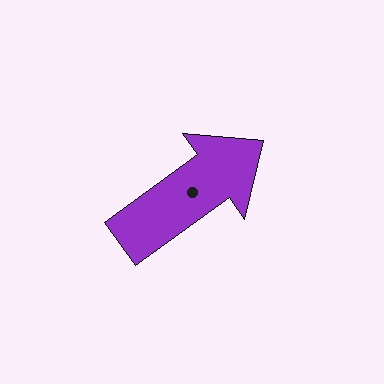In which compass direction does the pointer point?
Northeast.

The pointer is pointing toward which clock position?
Roughly 2 o'clock.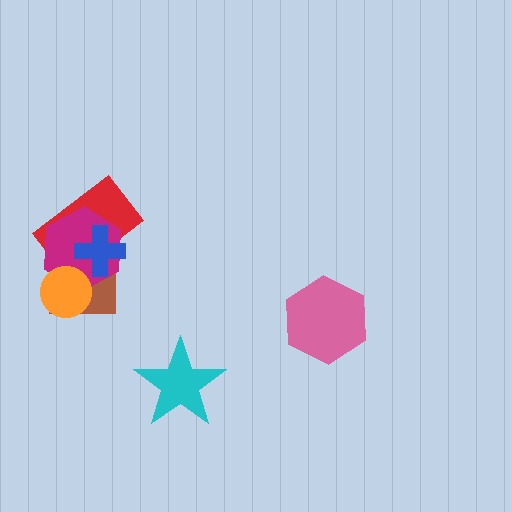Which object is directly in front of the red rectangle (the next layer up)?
The magenta hexagon is directly in front of the red rectangle.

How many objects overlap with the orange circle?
2 objects overlap with the orange circle.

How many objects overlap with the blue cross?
3 objects overlap with the blue cross.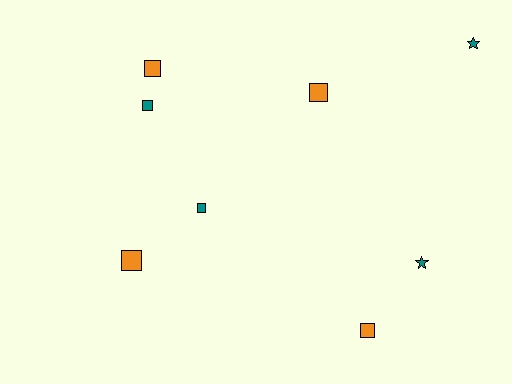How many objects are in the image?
There are 8 objects.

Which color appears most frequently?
Orange, with 4 objects.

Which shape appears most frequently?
Square, with 6 objects.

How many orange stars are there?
There are no orange stars.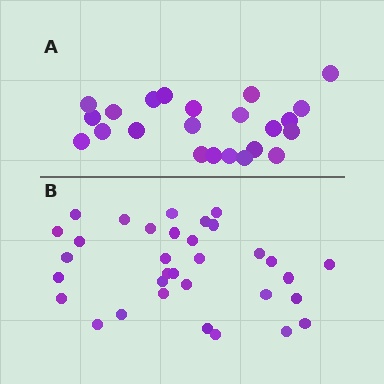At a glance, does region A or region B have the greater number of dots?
Region B (the bottom region) has more dots.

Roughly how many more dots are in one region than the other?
Region B has roughly 10 or so more dots than region A.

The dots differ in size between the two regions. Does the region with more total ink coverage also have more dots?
No. Region A has more total ink coverage because its dots are larger, but region B actually contains more individual dots. Total area can be misleading — the number of items is what matters here.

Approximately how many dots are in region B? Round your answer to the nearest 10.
About 30 dots. (The exact count is 33, which rounds to 30.)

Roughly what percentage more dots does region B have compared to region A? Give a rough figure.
About 45% more.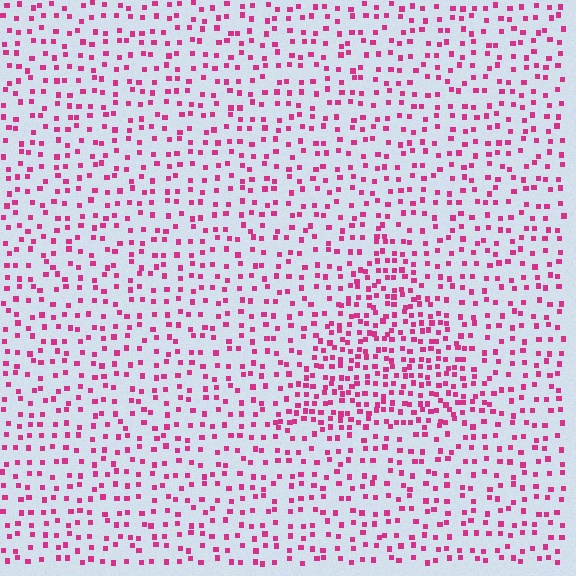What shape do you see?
I see a triangle.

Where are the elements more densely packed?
The elements are more densely packed inside the triangle boundary.